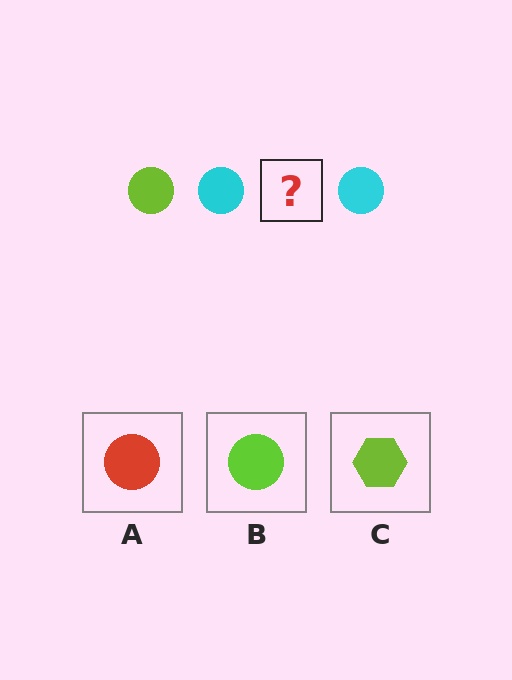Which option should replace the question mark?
Option B.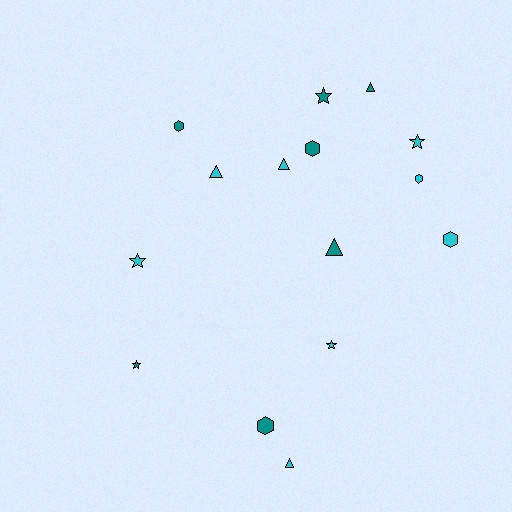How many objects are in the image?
There are 15 objects.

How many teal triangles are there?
There are 2 teal triangles.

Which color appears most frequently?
Cyan, with 8 objects.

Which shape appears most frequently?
Triangle, with 5 objects.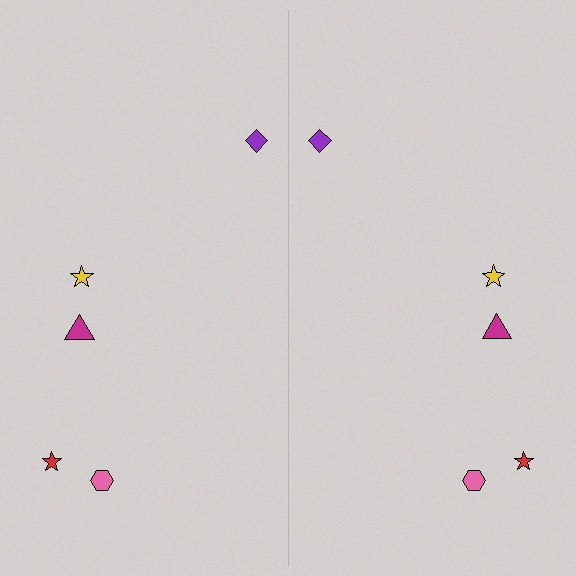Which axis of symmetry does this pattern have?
The pattern has a vertical axis of symmetry running through the center of the image.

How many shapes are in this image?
There are 10 shapes in this image.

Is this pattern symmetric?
Yes, this pattern has bilateral (reflection) symmetry.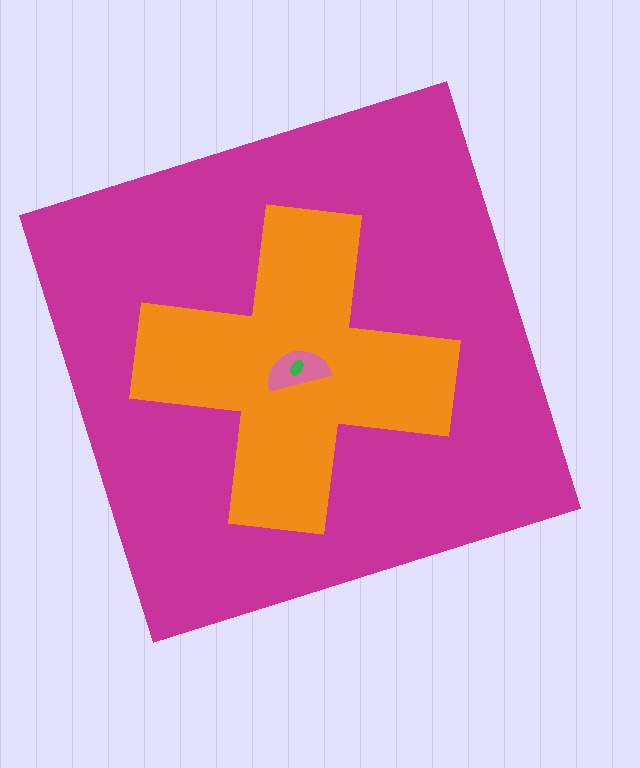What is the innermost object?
The green ellipse.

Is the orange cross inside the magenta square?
Yes.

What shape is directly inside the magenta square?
The orange cross.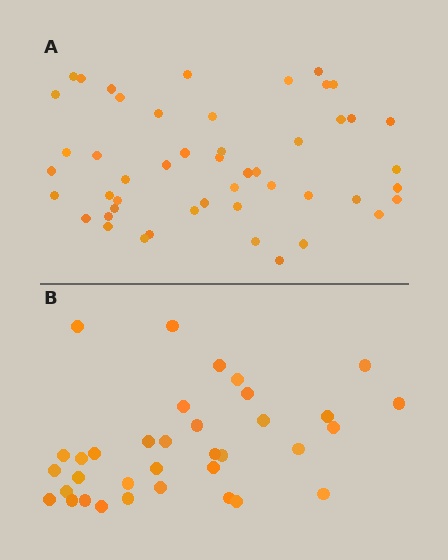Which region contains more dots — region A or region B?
Region A (the top region) has more dots.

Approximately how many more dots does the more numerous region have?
Region A has approximately 15 more dots than region B.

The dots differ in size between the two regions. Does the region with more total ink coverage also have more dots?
No. Region B has more total ink coverage because its dots are larger, but region A actually contains more individual dots. Total area can be misleading — the number of items is what matters here.